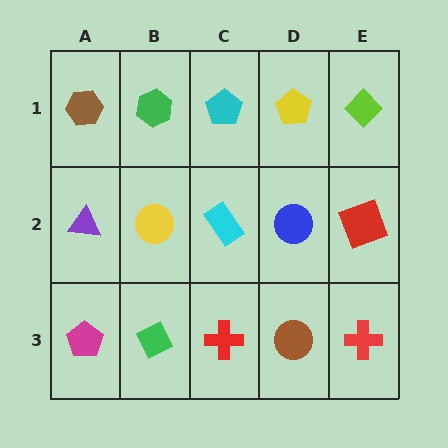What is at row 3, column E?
A red cross.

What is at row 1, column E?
A lime diamond.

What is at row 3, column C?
A red cross.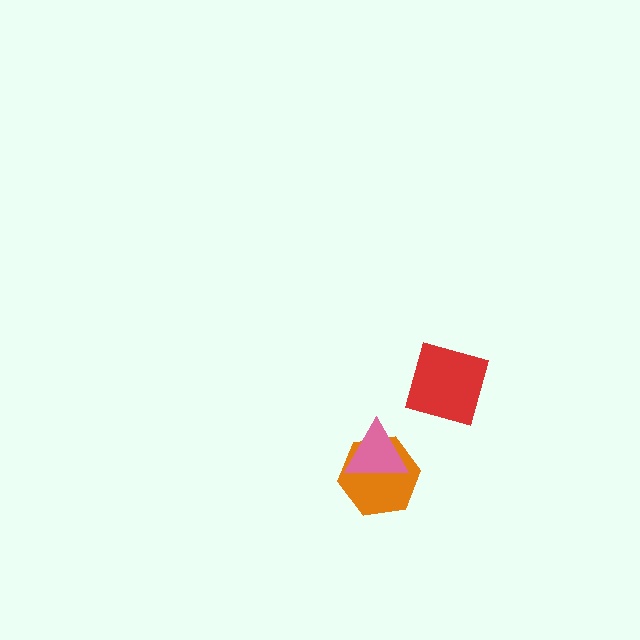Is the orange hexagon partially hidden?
Yes, it is partially covered by another shape.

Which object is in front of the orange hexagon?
The pink triangle is in front of the orange hexagon.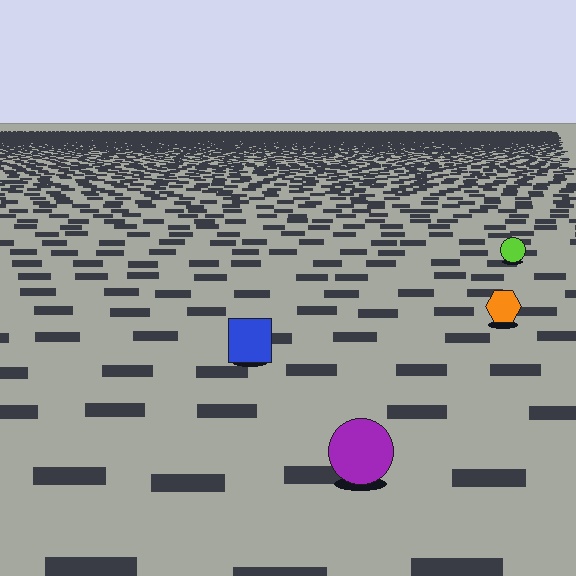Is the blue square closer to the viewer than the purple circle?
No. The purple circle is closer — you can tell from the texture gradient: the ground texture is coarser near it.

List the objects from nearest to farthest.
From nearest to farthest: the purple circle, the blue square, the orange hexagon, the lime circle.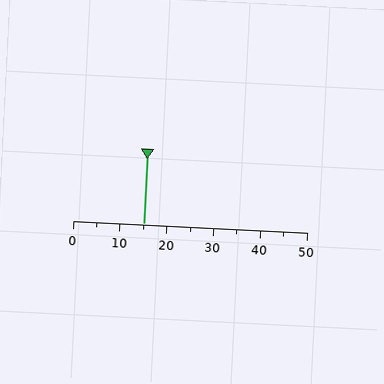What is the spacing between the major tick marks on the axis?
The major ticks are spaced 10 apart.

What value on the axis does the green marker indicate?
The marker indicates approximately 15.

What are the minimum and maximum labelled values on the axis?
The axis runs from 0 to 50.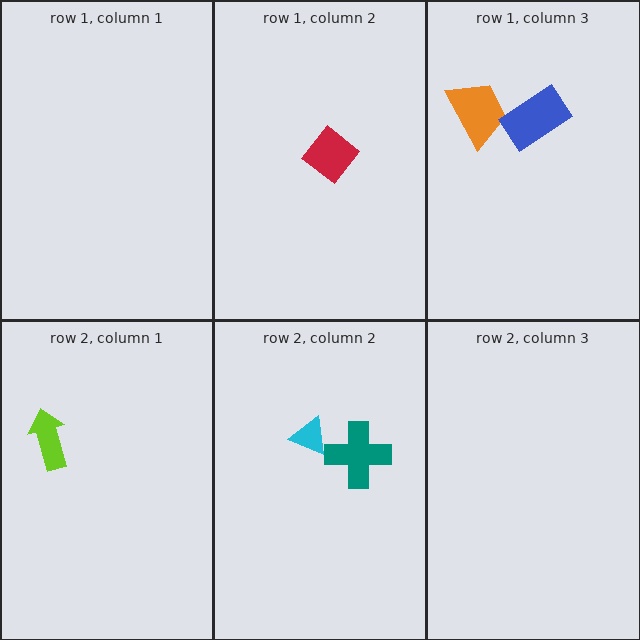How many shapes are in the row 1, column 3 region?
2.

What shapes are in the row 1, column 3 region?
The orange trapezoid, the blue rectangle.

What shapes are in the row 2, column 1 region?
The lime arrow.